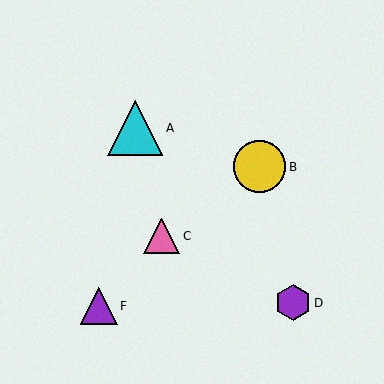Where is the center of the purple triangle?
The center of the purple triangle is at (98, 306).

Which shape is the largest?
The cyan triangle (labeled A) is the largest.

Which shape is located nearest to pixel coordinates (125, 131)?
The cyan triangle (labeled A) at (135, 128) is nearest to that location.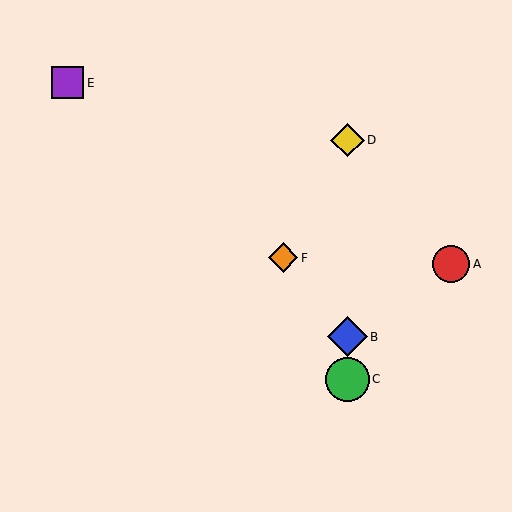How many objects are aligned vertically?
3 objects (B, C, D) are aligned vertically.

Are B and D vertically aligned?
Yes, both are at x≈347.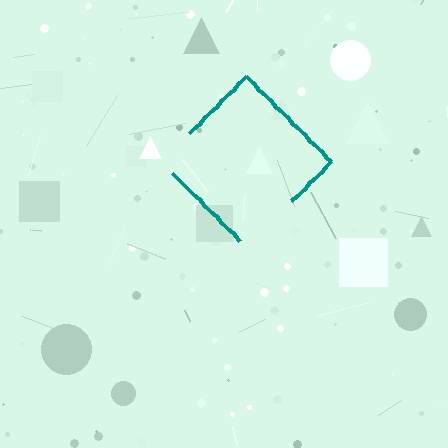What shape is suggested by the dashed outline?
The dashed outline suggests a diamond.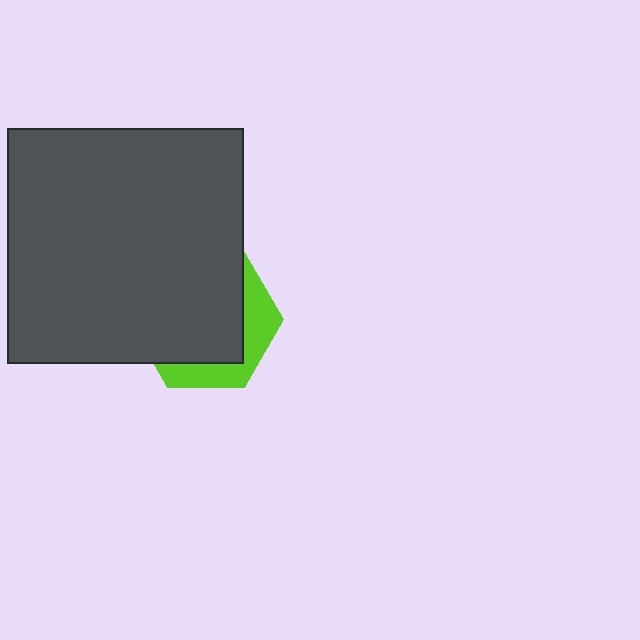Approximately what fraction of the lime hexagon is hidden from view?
Roughly 70% of the lime hexagon is hidden behind the dark gray square.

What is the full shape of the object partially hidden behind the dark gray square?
The partially hidden object is a lime hexagon.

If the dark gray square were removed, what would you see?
You would see the complete lime hexagon.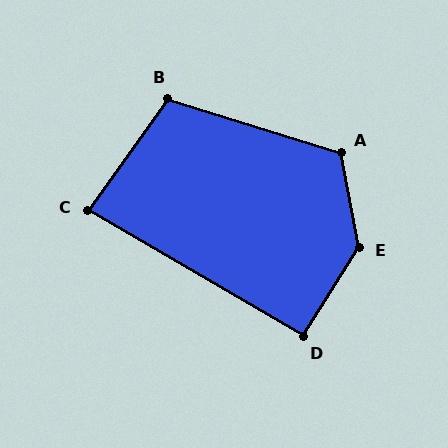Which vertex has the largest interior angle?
E, at approximately 137 degrees.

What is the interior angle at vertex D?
Approximately 92 degrees (approximately right).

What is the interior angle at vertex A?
Approximately 118 degrees (obtuse).